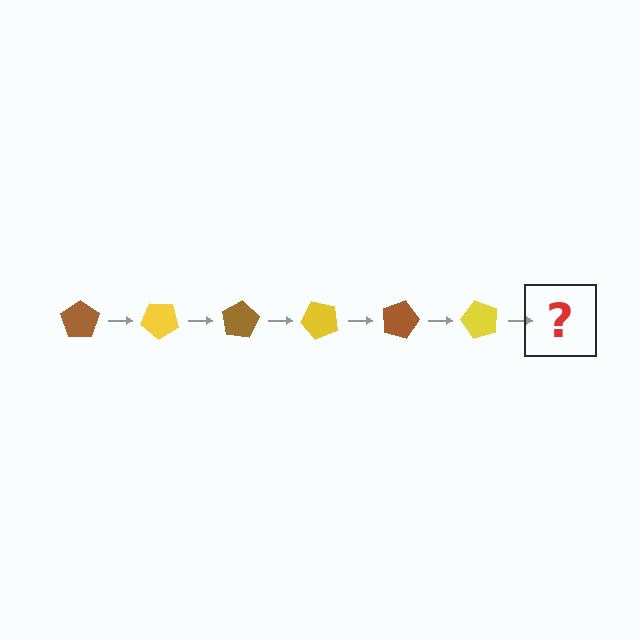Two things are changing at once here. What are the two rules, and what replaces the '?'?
The two rules are that it rotates 40 degrees each step and the color cycles through brown and yellow. The '?' should be a brown pentagon, rotated 240 degrees from the start.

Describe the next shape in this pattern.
It should be a brown pentagon, rotated 240 degrees from the start.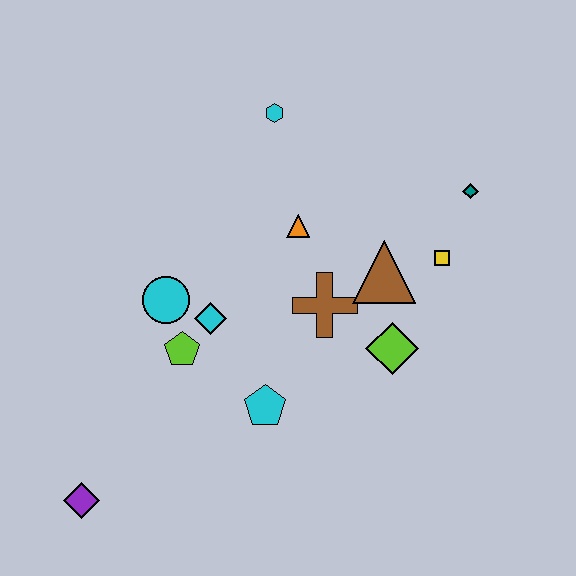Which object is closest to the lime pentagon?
The cyan diamond is closest to the lime pentagon.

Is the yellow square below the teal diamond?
Yes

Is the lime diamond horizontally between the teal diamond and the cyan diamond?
Yes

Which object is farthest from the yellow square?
The purple diamond is farthest from the yellow square.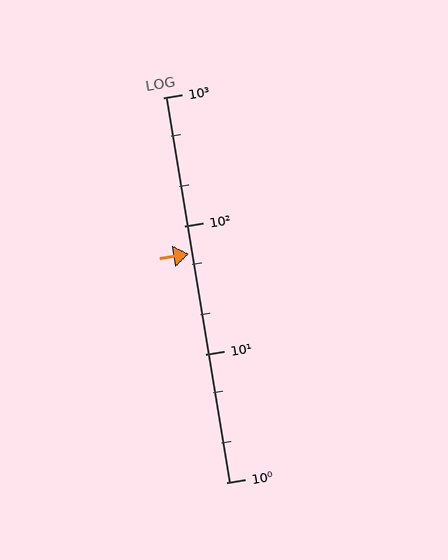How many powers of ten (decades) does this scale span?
The scale spans 3 decades, from 1 to 1000.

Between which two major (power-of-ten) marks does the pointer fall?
The pointer is between 10 and 100.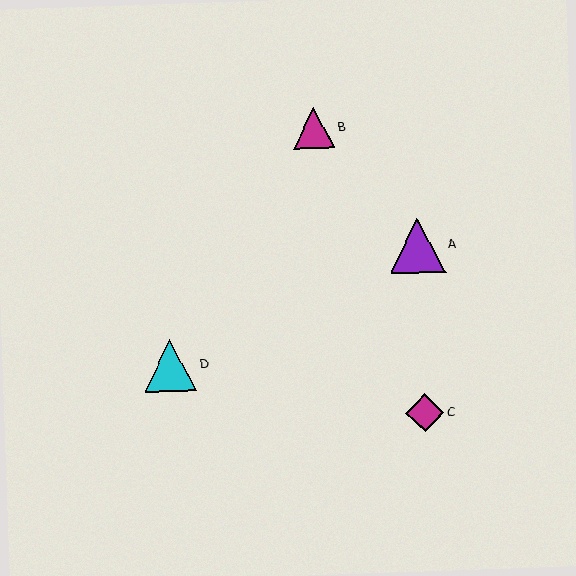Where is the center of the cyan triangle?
The center of the cyan triangle is at (170, 366).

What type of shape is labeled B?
Shape B is a magenta triangle.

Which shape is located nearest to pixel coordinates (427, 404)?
The magenta diamond (labeled C) at (425, 413) is nearest to that location.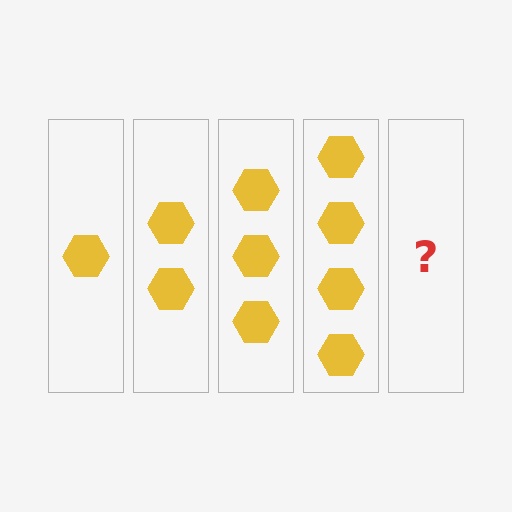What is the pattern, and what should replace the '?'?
The pattern is that each step adds one more hexagon. The '?' should be 5 hexagons.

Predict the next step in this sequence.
The next step is 5 hexagons.